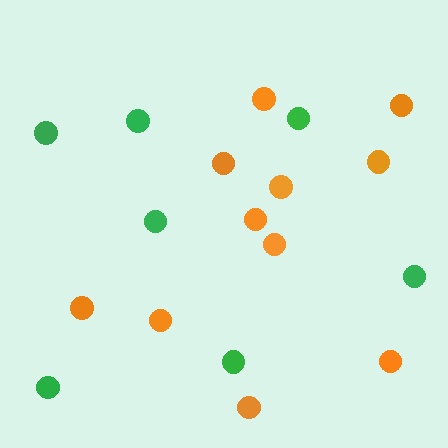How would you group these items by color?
There are 2 groups: one group of orange circles (11) and one group of green circles (7).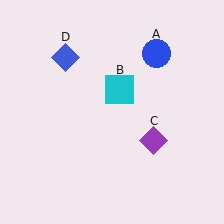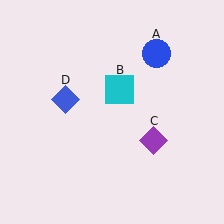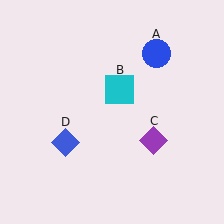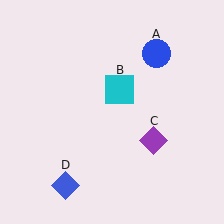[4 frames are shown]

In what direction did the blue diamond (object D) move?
The blue diamond (object D) moved down.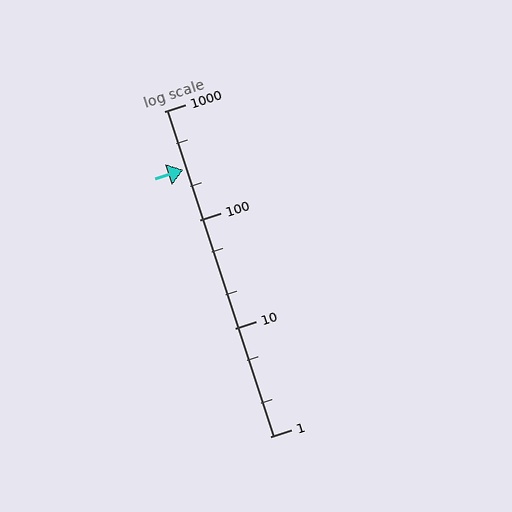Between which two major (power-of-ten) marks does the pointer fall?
The pointer is between 100 and 1000.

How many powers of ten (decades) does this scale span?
The scale spans 3 decades, from 1 to 1000.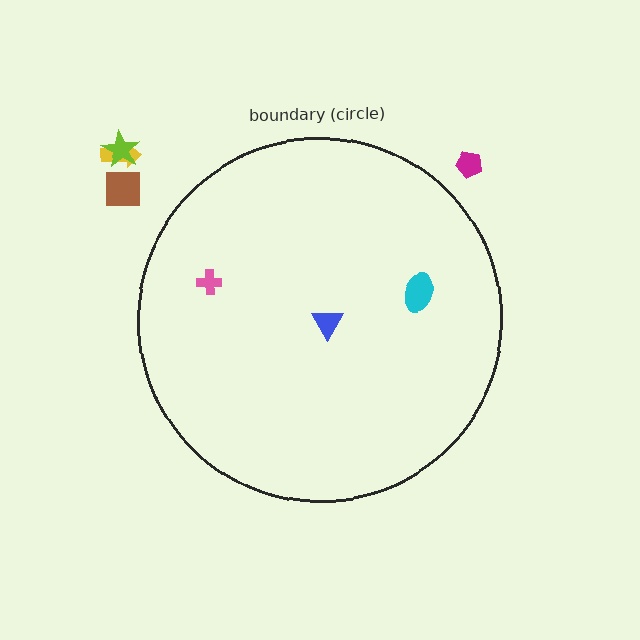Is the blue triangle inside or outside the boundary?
Inside.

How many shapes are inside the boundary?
3 inside, 4 outside.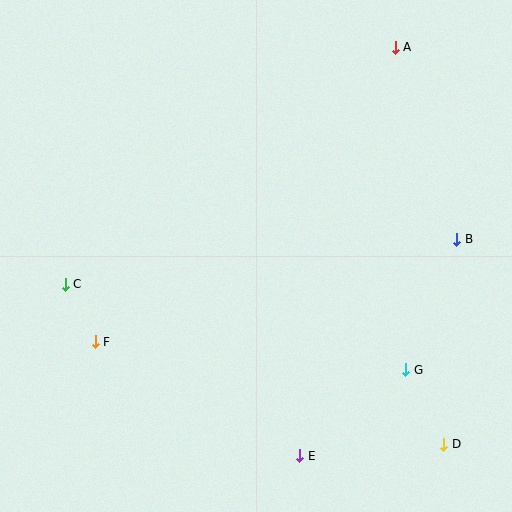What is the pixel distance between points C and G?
The distance between C and G is 351 pixels.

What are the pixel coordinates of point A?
Point A is at (395, 47).